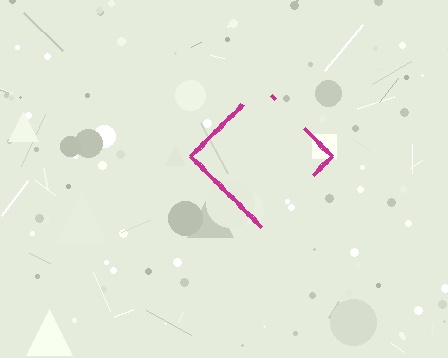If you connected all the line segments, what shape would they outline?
They would outline a diamond.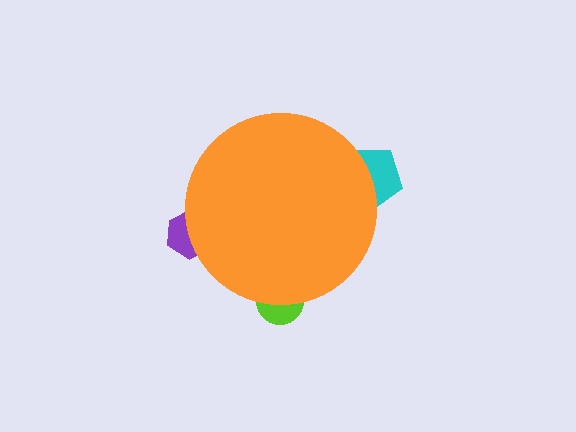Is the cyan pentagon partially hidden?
Yes, the cyan pentagon is partially hidden behind the orange circle.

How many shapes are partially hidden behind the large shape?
3 shapes are partially hidden.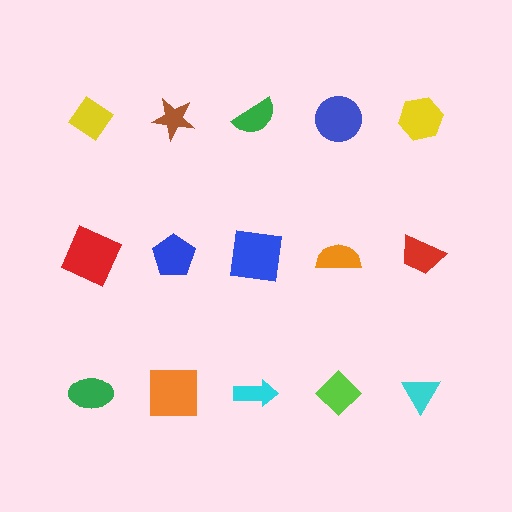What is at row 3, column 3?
A cyan arrow.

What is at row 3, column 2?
An orange square.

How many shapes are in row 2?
5 shapes.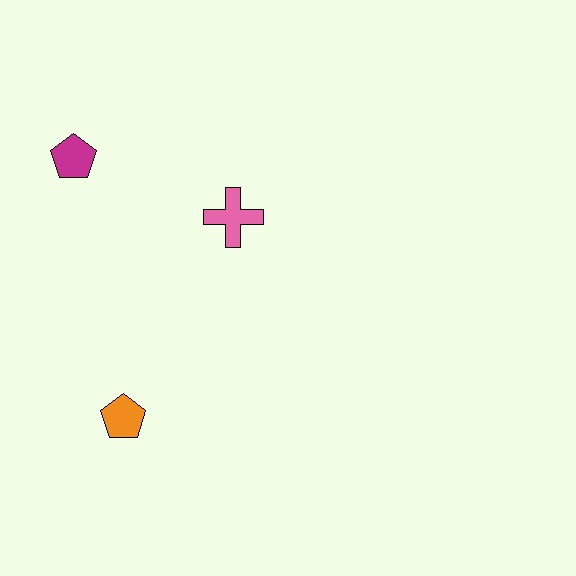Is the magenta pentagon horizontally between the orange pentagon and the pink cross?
No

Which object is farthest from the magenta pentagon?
The orange pentagon is farthest from the magenta pentagon.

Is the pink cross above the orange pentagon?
Yes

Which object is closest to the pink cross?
The magenta pentagon is closest to the pink cross.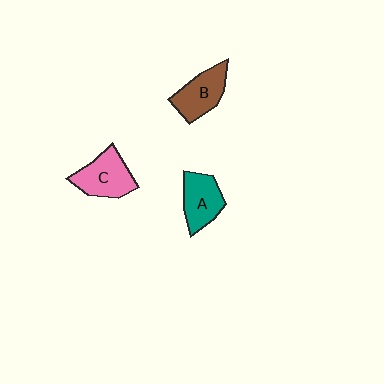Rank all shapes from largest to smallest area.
From largest to smallest: C (pink), B (brown), A (teal).